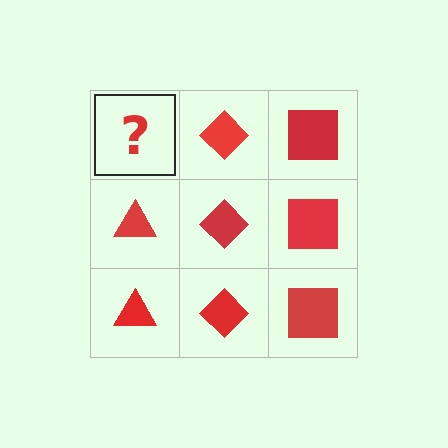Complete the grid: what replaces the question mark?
The question mark should be replaced with a red triangle.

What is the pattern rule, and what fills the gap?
The rule is that each column has a consistent shape. The gap should be filled with a red triangle.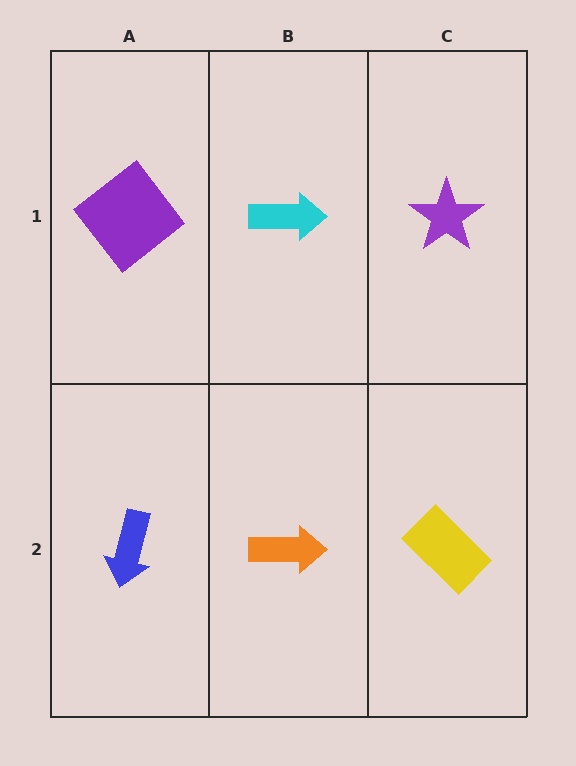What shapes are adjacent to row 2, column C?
A purple star (row 1, column C), an orange arrow (row 2, column B).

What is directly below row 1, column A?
A blue arrow.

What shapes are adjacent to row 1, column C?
A yellow rectangle (row 2, column C), a cyan arrow (row 1, column B).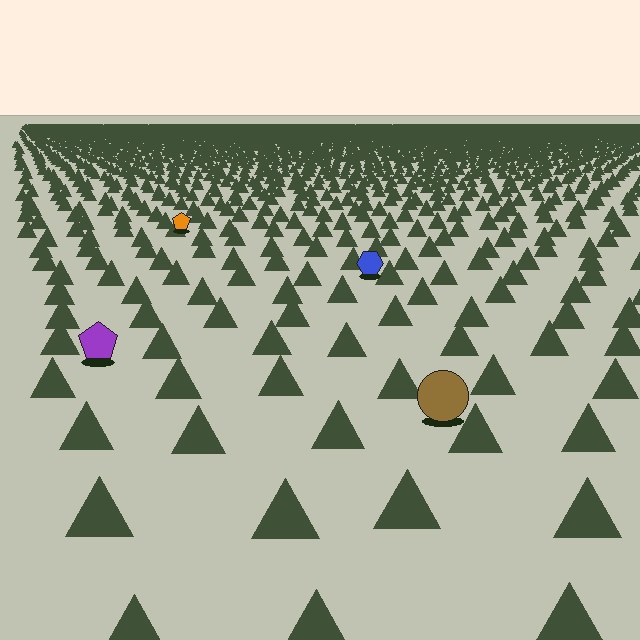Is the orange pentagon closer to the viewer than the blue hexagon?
No. The blue hexagon is closer — you can tell from the texture gradient: the ground texture is coarser near it.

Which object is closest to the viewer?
The brown circle is closest. The texture marks near it are larger and more spread out.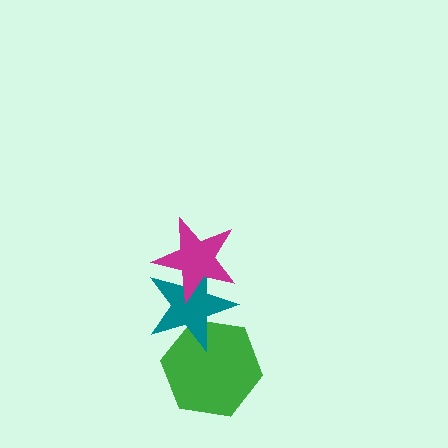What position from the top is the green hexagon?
The green hexagon is 3rd from the top.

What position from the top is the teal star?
The teal star is 2nd from the top.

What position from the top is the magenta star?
The magenta star is 1st from the top.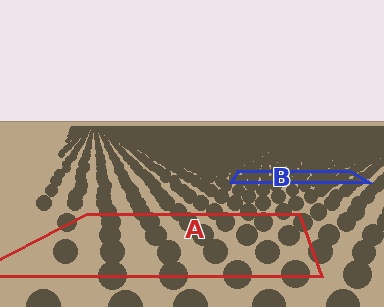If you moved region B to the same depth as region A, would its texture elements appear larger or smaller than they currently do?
They would appear larger. At a closer depth, the same texture elements are projected at a bigger on-screen size.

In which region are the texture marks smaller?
The texture marks are smaller in region B, because it is farther away.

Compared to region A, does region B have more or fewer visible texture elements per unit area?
Region B has more texture elements per unit area — they are packed more densely because it is farther away.